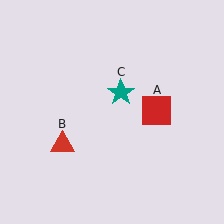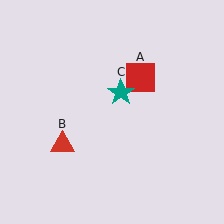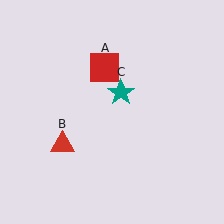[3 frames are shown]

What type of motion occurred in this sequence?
The red square (object A) rotated counterclockwise around the center of the scene.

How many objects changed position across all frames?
1 object changed position: red square (object A).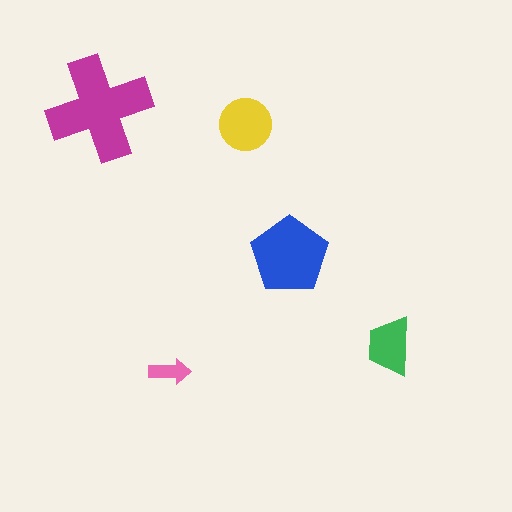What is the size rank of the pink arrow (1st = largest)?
5th.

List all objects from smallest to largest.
The pink arrow, the green trapezoid, the yellow circle, the blue pentagon, the magenta cross.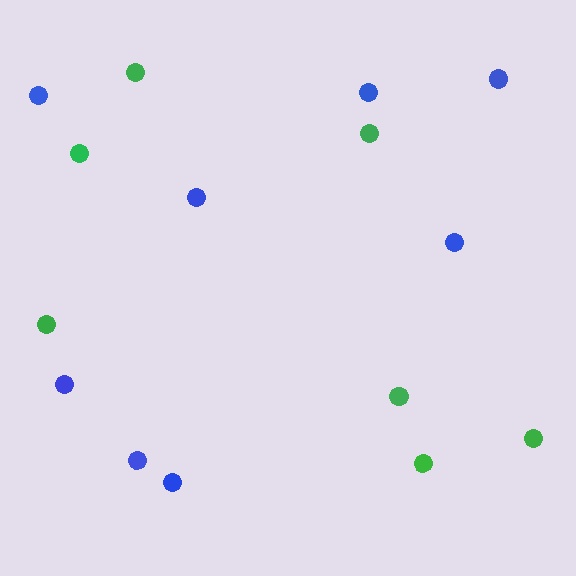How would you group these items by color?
There are 2 groups: one group of blue circles (8) and one group of green circles (7).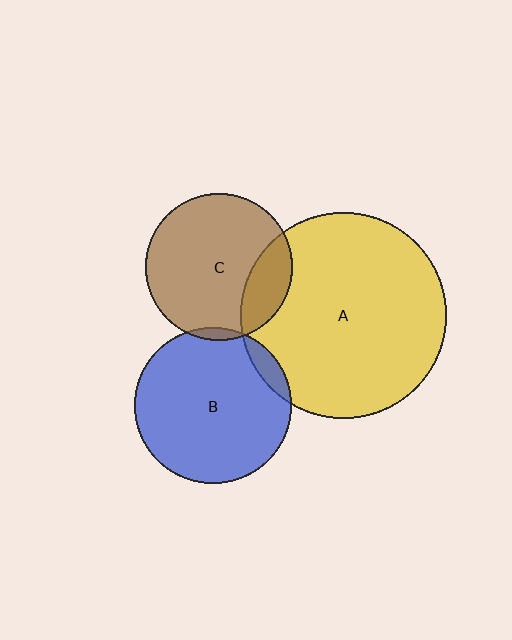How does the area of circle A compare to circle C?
Approximately 2.0 times.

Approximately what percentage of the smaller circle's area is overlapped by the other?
Approximately 5%.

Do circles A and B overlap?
Yes.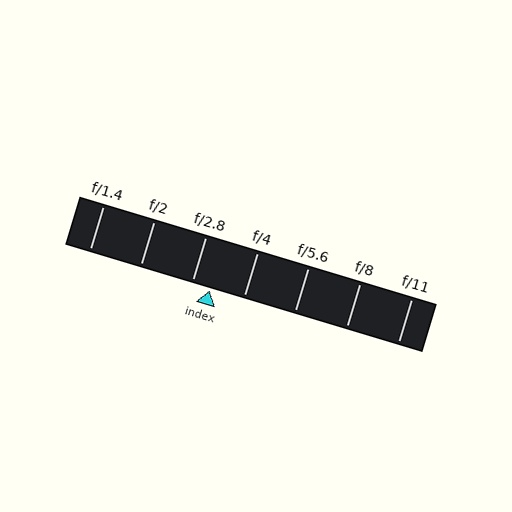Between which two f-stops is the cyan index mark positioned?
The index mark is between f/2.8 and f/4.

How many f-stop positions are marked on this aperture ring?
There are 7 f-stop positions marked.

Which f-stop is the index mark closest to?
The index mark is closest to f/2.8.